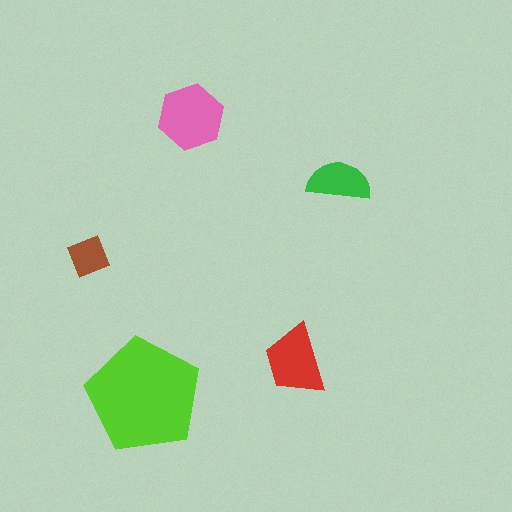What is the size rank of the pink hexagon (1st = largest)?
2nd.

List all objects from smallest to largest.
The brown diamond, the green semicircle, the red trapezoid, the pink hexagon, the lime pentagon.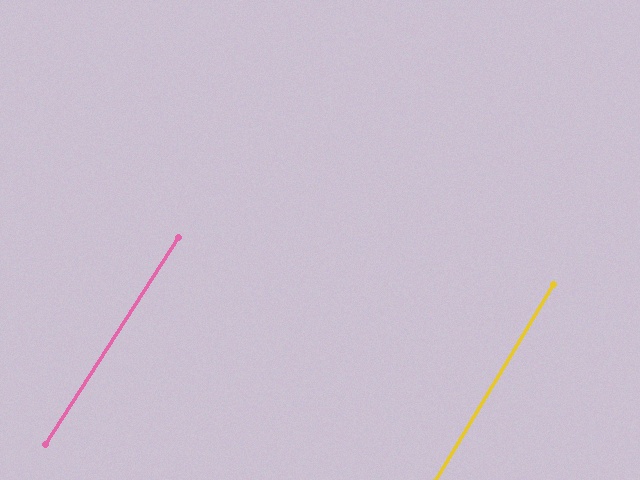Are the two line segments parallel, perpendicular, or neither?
Parallel — their directions differ by only 1.9°.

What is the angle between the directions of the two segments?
Approximately 2 degrees.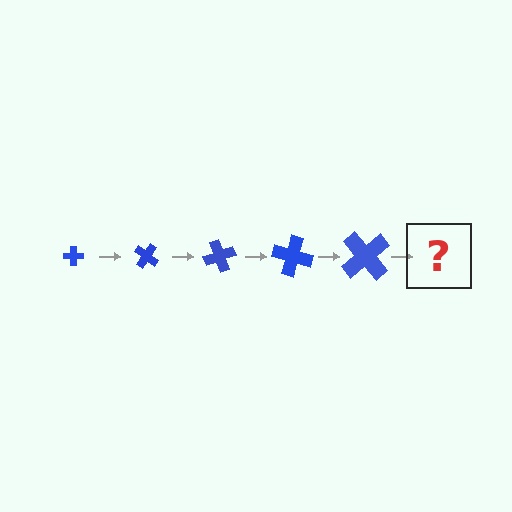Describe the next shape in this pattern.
It should be a cross, larger than the previous one and rotated 175 degrees from the start.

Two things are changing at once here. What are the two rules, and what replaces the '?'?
The two rules are that the cross grows larger each step and it rotates 35 degrees each step. The '?' should be a cross, larger than the previous one and rotated 175 degrees from the start.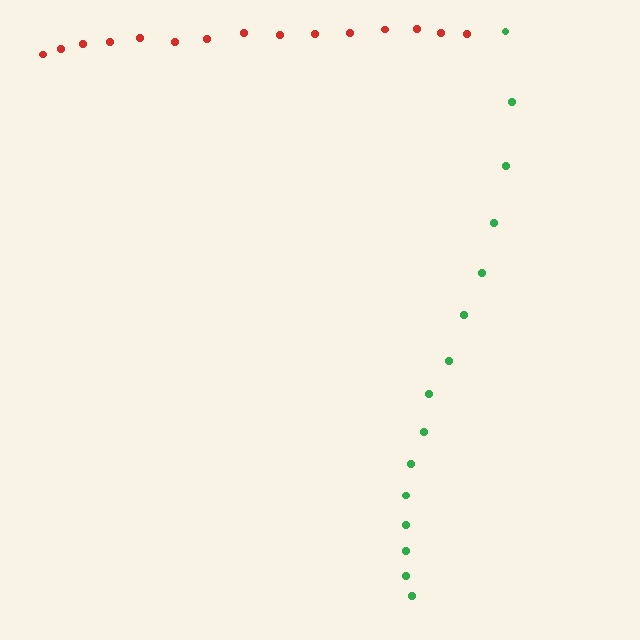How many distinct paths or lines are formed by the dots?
There are 2 distinct paths.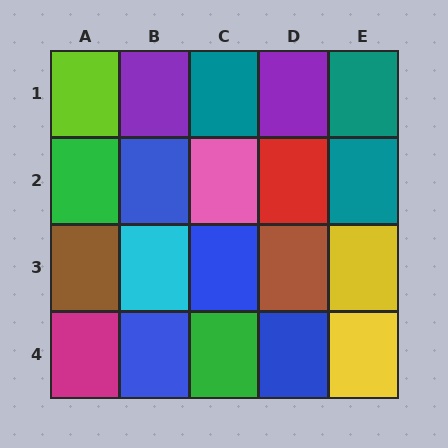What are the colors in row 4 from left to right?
Magenta, blue, green, blue, yellow.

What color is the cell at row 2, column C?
Pink.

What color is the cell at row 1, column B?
Purple.